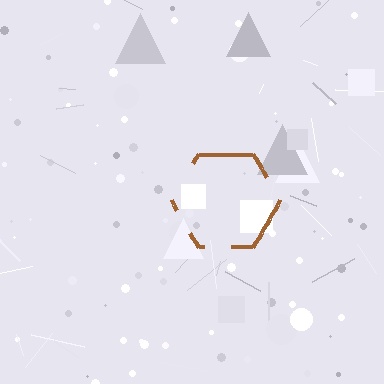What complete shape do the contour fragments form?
The contour fragments form a hexagon.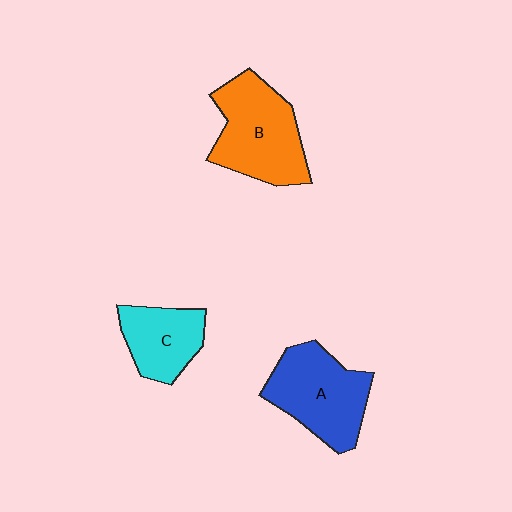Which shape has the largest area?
Shape B (orange).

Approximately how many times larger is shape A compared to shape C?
Approximately 1.5 times.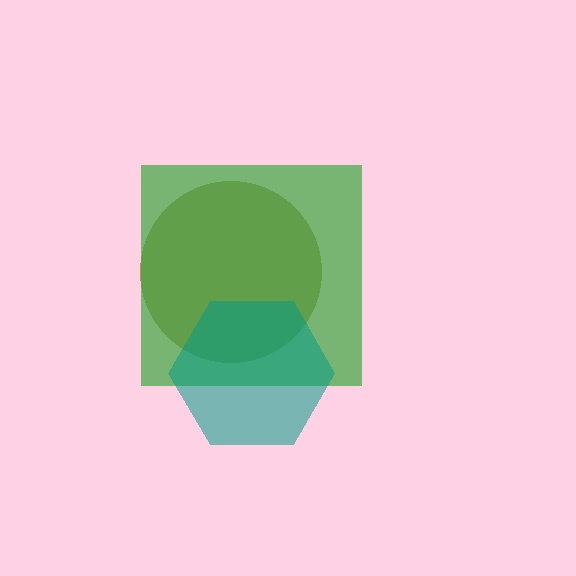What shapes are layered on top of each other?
The layered shapes are: a brown circle, a green square, a teal hexagon.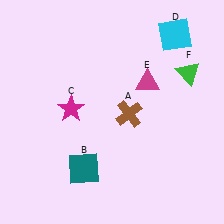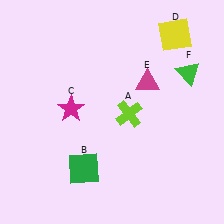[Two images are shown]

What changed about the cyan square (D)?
In Image 1, D is cyan. In Image 2, it changed to yellow.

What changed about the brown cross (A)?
In Image 1, A is brown. In Image 2, it changed to lime.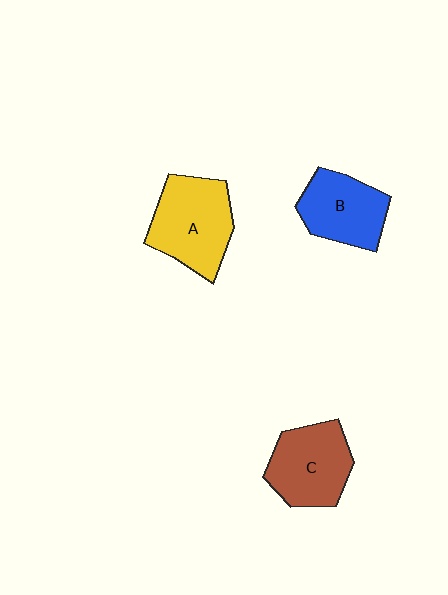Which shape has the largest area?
Shape A (yellow).